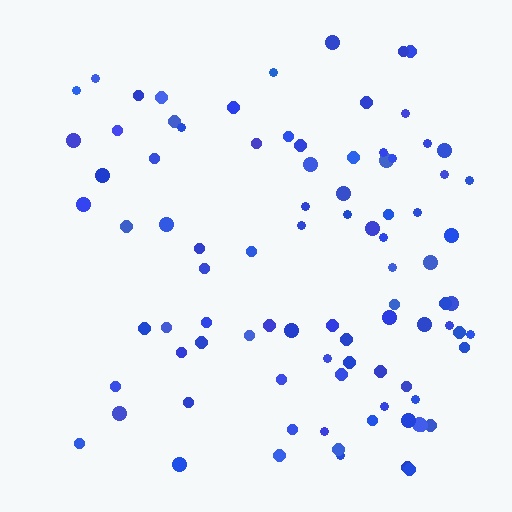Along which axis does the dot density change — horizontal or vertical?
Horizontal.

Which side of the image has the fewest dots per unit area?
The left.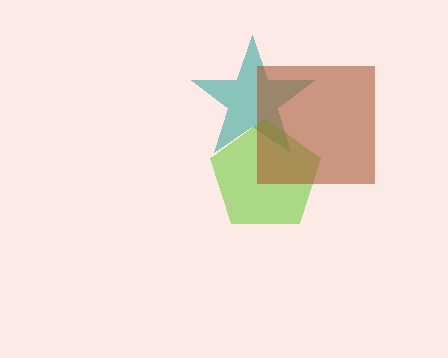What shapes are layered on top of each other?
The layered shapes are: a teal star, a lime pentagon, a brown square.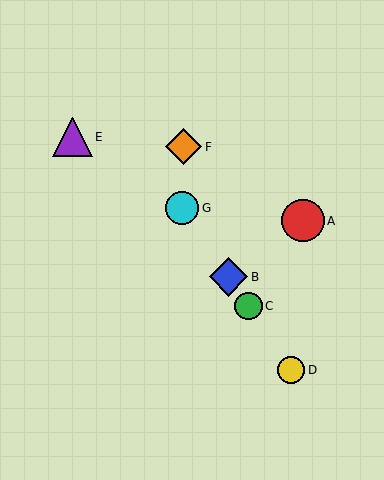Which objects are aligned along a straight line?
Objects B, C, D, G are aligned along a straight line.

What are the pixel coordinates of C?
Object C is at (248, 306).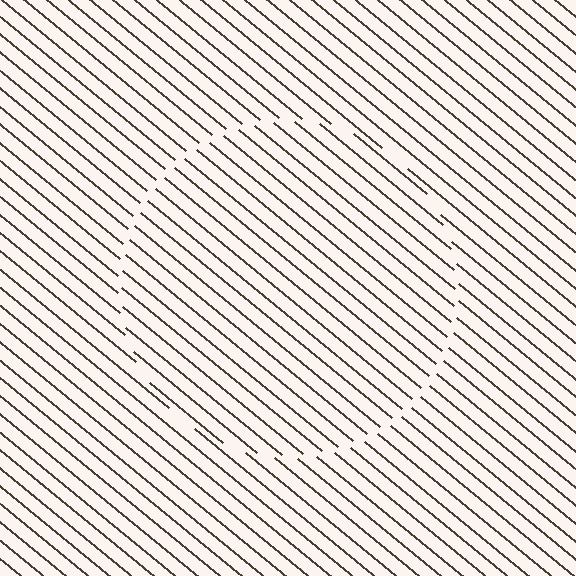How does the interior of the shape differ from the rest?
The interior of the shape contains the same grating, shifted by half a period — the contour is defined by the phase discontinuity where line-ends from the inner and outer gratings abut.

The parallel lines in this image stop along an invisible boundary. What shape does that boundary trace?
An illusory circle. The interior of the shape contains the same grating, shifted by half a period — the contour is defined by the phase discontinuity where line-ends from the inner and outer gratings abut.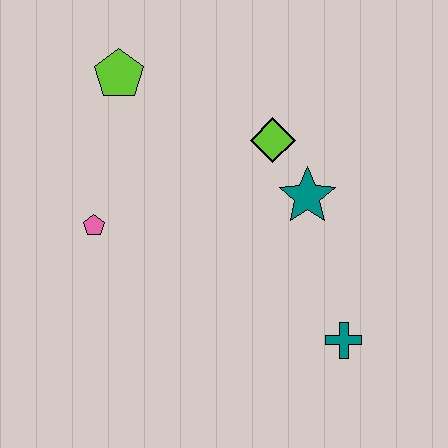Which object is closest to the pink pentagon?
The lime pentagon is closest to the pink pentagon.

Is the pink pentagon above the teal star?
No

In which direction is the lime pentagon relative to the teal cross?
The lime pentagon is above the teal cross.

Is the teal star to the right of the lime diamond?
Yes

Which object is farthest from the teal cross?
The lime pentagon is farthest from the teal cross.